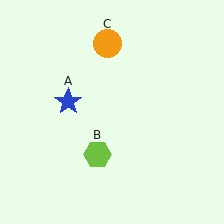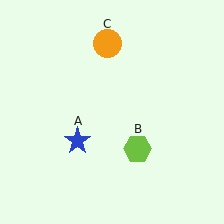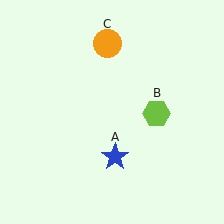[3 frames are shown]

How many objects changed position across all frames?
2 objects changed position: blue star (object A), lime hexagon (object B).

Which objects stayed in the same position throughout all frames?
Orange circle (object C) remained stationary.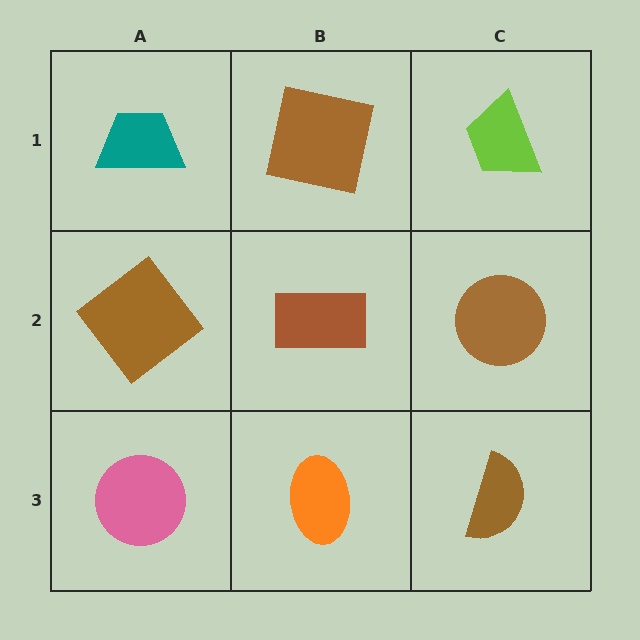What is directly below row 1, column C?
A brown circle.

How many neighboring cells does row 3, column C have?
2.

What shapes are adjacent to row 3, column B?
A brown rectangle (row 2, column B), a pink circle (row 3, column A), a brown semicircle (row 3, column C).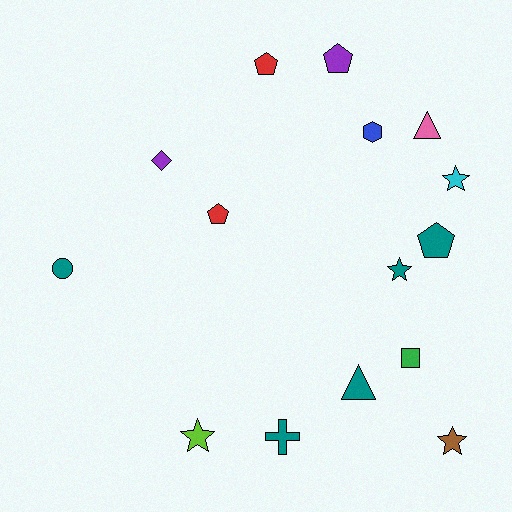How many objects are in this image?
There are 15 objects.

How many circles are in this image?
There is 1 circle.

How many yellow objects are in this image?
There are no yellow objects.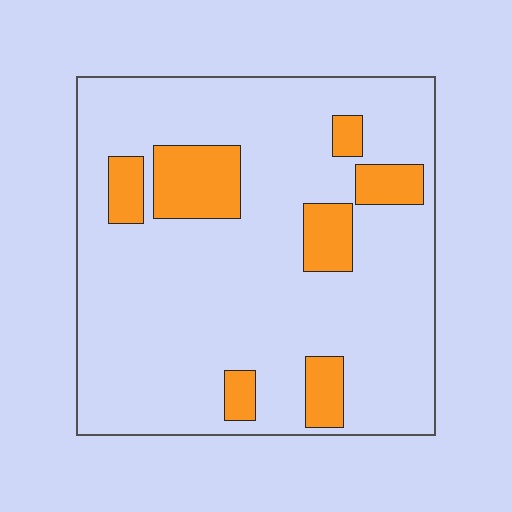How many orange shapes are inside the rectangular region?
7.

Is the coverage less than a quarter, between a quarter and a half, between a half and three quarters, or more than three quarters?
Less than a quarter.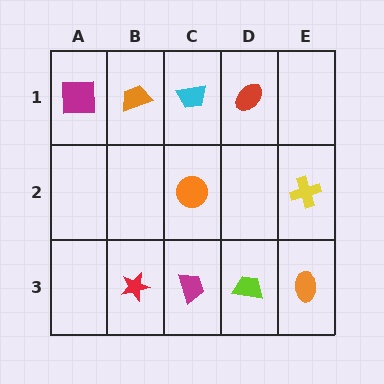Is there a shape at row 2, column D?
No, that cell is empty.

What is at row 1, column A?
A magenta square.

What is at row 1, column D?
A red ellipse.